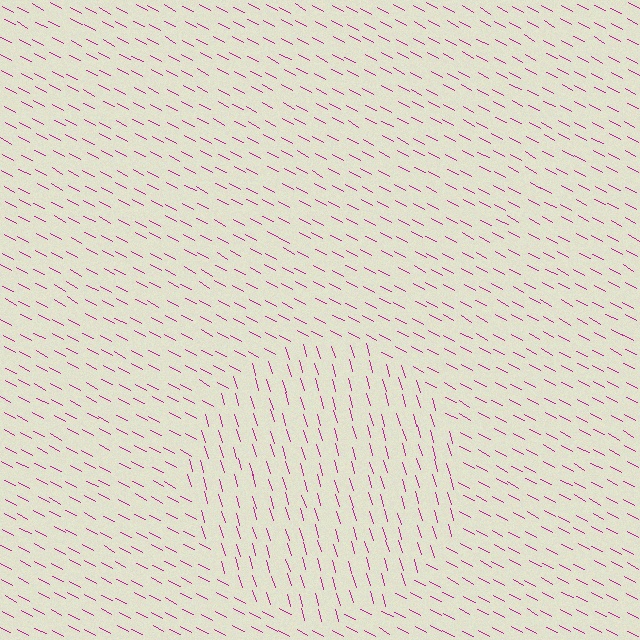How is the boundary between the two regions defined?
The boundary is defined purely by a change in line orientation (approximately 45 degrees difference). All lines are the same color and thickness.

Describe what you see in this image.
The image is filled with small magenta line segments. A circle region in the image has lines oriented differently from the surrounding lines, creating a visible texture boundary.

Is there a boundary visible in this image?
Yes, there is a texture boundary formed by a change in line orientation.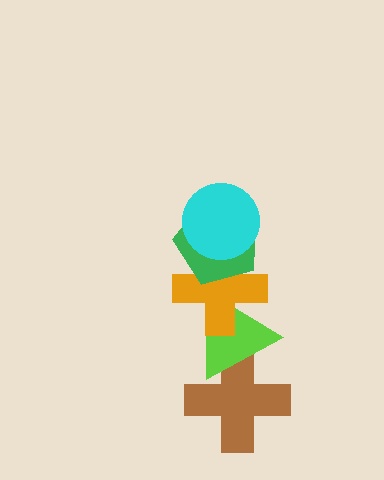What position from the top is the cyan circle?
The cyan circle is 1st from the top.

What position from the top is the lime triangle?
The lime triangle is 4th from the top.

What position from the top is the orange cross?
The orange cross is 3rd from the top.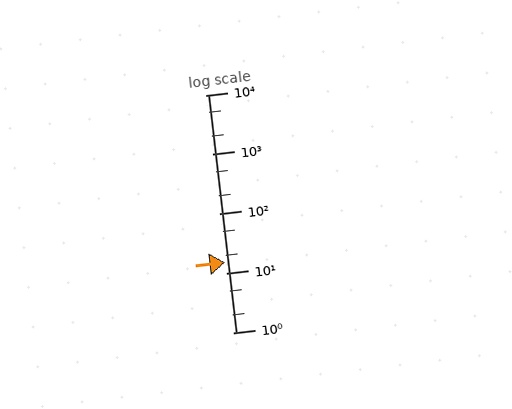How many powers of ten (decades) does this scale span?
The scale spans 4 decades, from 1 to 10000.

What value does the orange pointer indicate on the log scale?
The pointer indicates approximately 15.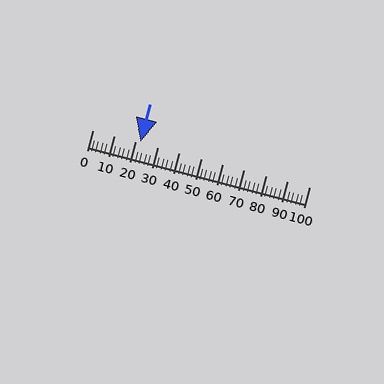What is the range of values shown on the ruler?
The ruler shows values from 0 to 100.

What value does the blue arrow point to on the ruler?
The blue arrow points to approximately 22.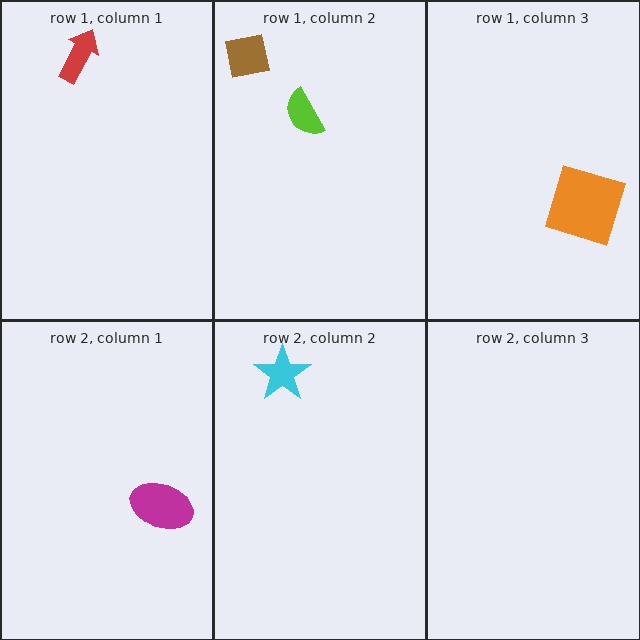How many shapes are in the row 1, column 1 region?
1.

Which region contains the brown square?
The row 1, column 2 region.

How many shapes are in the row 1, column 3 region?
1.